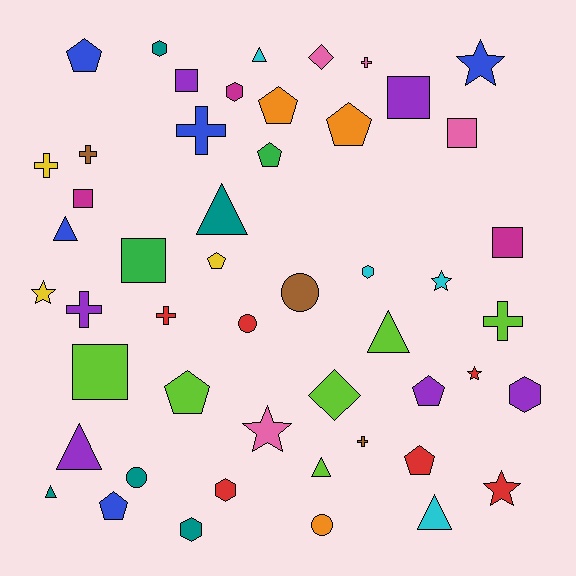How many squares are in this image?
There are 7 squares.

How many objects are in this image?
There are 50 objects.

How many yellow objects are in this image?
There are 3 yellow objects.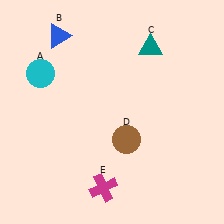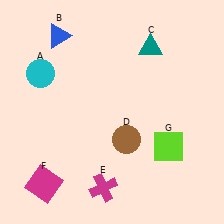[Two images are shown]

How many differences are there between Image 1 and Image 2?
There are 2 differences between the two images.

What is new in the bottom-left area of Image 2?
A magenta square (F) was added in the bottom-left area of Image 2.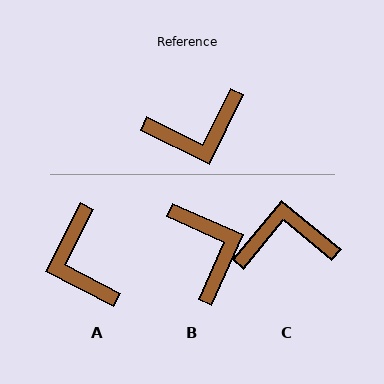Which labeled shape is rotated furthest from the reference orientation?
C, about 167 degrees away.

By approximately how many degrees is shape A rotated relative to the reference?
Approximately 91 degrees clockwise.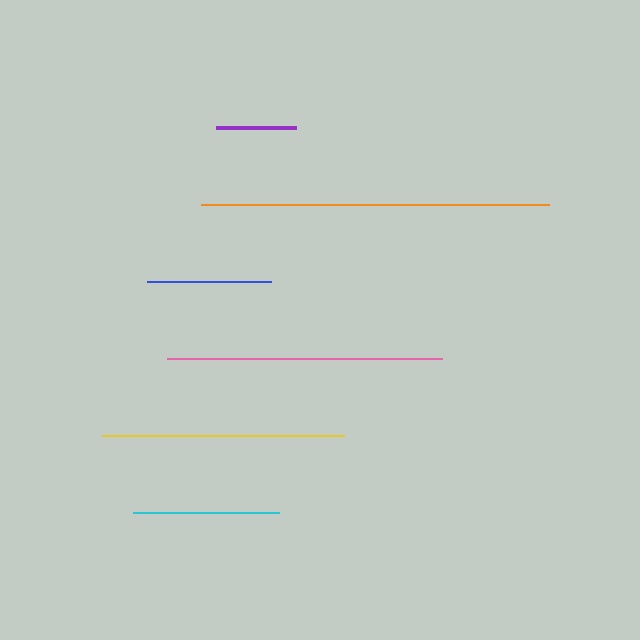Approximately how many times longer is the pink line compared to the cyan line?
The pink line is approximately 1.9 times the length of the cyan line.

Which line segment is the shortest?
The purple line is the shortest at approximately 80 pixels.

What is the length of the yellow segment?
The yellow segment is approximately 241 pixels long.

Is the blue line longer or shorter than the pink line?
The pink line is longer than the blue line.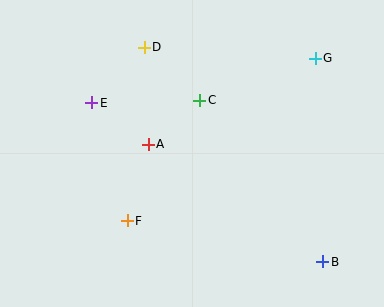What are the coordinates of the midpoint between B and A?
The midpoint between B and A is at (235, 203).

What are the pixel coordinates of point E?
Point E is at (92, 103).